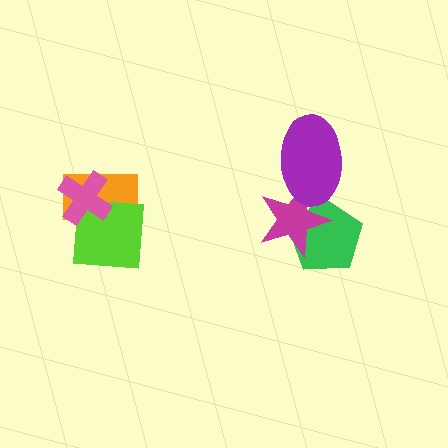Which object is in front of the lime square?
The pink cross is in front of the lime square.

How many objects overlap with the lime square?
2 objects overlap with the lime square.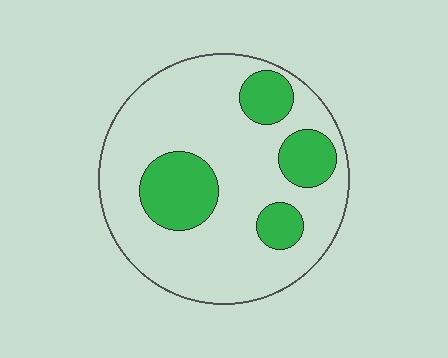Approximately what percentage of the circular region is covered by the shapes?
Approximately 25%.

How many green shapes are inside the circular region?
4.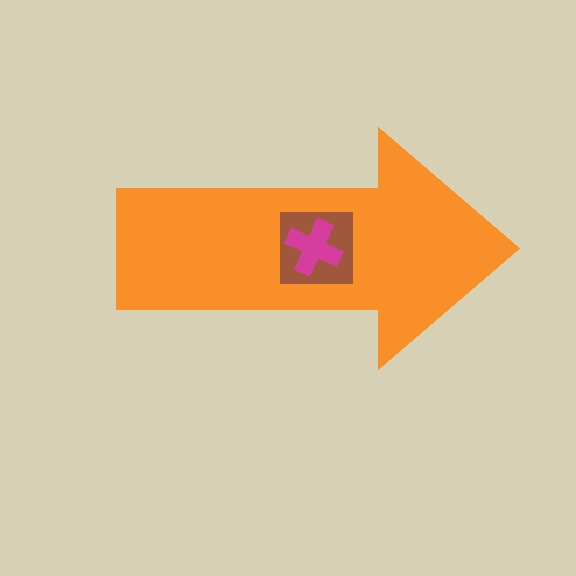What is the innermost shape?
The magenta cross.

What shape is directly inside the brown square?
The magenta cross.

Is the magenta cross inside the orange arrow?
Yes.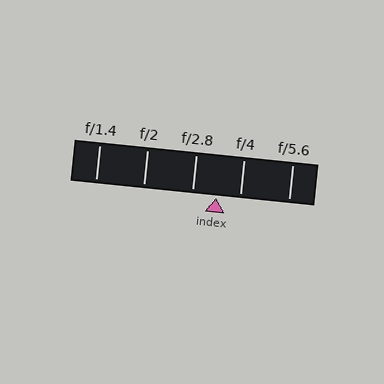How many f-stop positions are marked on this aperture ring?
There are 5 f-stop positions marked.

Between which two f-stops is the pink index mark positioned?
The index mark is between f/2.8 and f/4.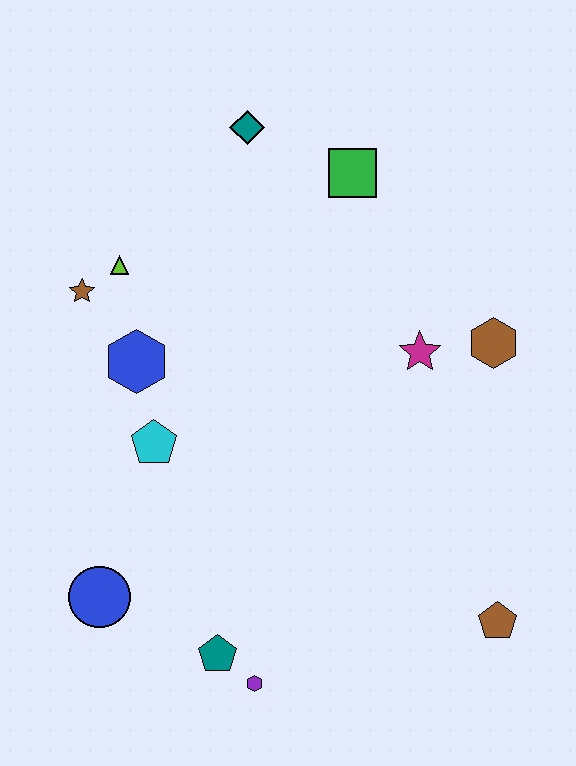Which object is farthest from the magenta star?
The blue circle is farthest from the magenta star.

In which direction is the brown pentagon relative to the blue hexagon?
The brown pentagon is to the right of the blue hexagon.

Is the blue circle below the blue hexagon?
Yes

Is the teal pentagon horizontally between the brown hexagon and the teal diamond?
No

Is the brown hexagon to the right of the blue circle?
Yes